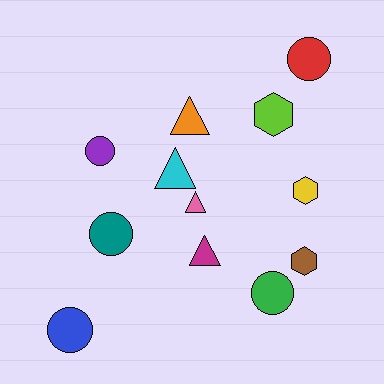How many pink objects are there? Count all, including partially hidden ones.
There is 1 pink object.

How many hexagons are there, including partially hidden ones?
There are 3 hexagons.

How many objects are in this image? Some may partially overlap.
There are 12 objects.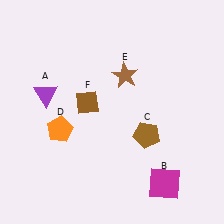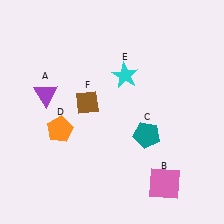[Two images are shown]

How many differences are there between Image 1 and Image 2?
There are 3 differences between the two images.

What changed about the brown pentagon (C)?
In Image 1, C is brown. In Image 2, it changed to teal.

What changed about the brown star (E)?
In Image 1, E is brown. In Image 2, it changed to cyan.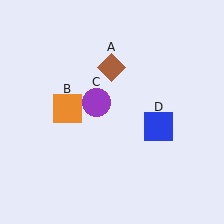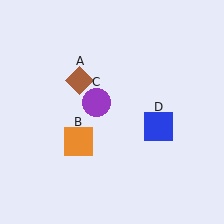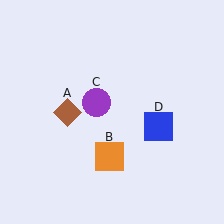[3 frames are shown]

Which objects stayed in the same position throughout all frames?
Purple circle (object C) and blue square (object D) remained stationary.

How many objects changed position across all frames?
2 objects changed position: brown diamond (object A), orange square (object B).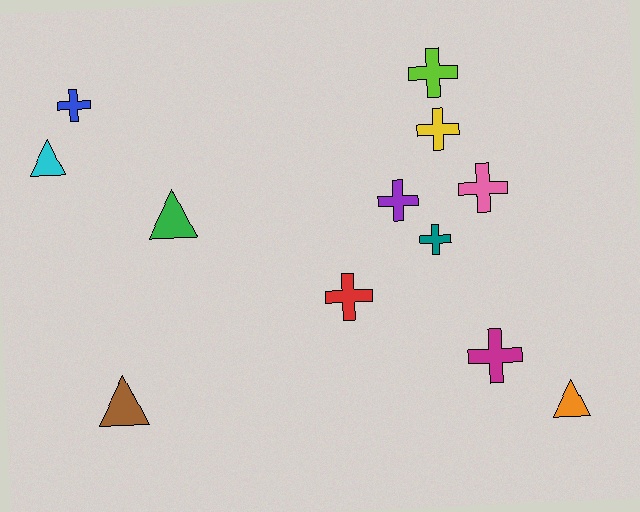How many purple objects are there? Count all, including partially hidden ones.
There is 1 purple object.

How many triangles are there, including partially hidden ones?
There are 4 triangles.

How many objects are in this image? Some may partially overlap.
There are 12 objects.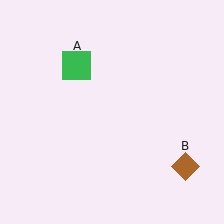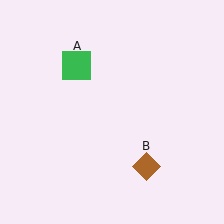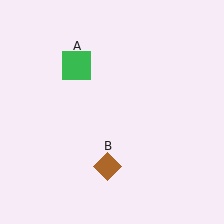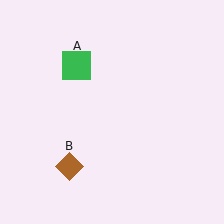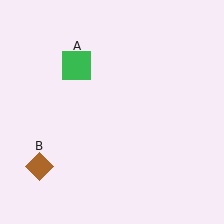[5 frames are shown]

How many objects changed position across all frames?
1 object changed position: brown diamond (object B).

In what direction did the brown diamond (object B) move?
The brown diamond (object B) moved left.